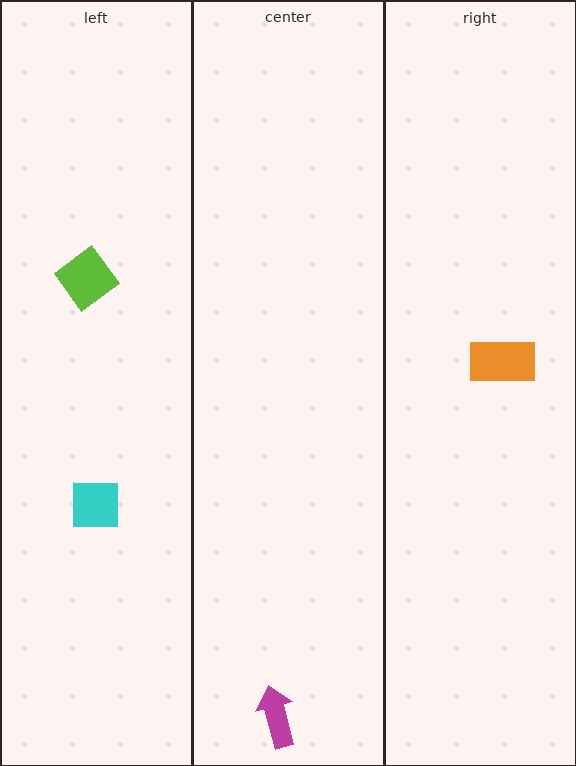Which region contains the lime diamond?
The left region.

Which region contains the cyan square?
The left region.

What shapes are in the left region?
The lime diamond, the cyan square.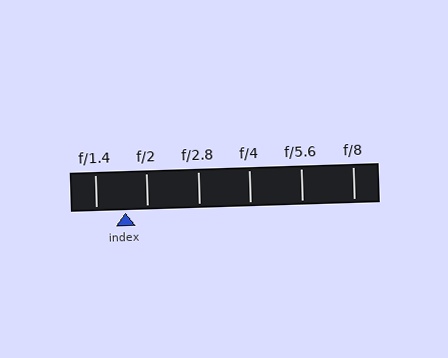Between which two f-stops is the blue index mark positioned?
The index mark is between f/1.4 and f/2.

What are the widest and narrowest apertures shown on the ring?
The widest aperture shown is f/1.4 and the narrowest is f/8.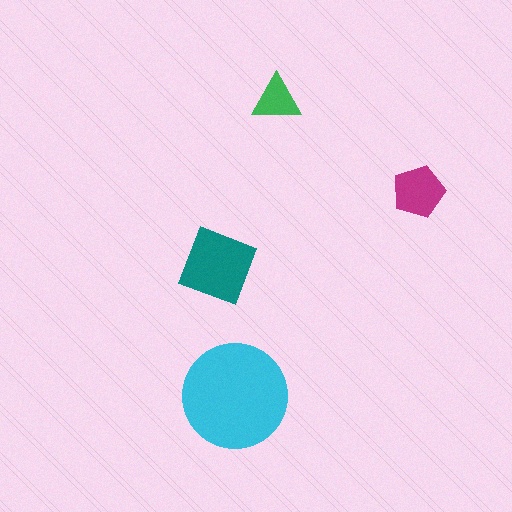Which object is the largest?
The cyan circle.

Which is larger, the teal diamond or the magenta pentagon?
The teal diamond.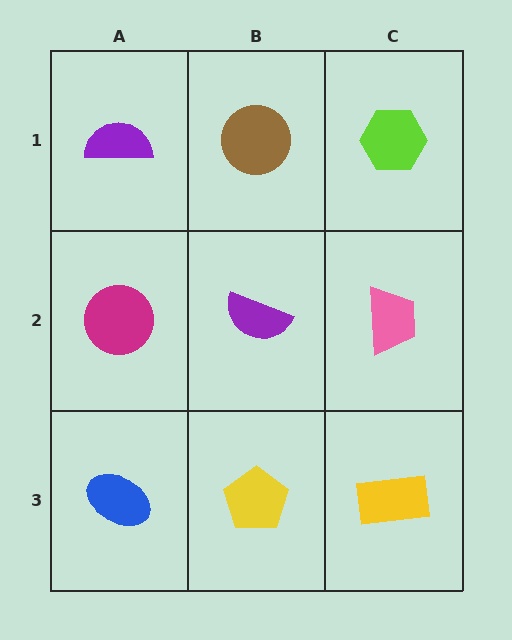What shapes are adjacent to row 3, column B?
A purple semicircle (row 2, column B), a blue ellipse (row 3, column A), a yellow rectangle (row 3, column C).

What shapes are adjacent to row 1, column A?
A magenta circle (row 2, column A), a brown circle (row 1, column B).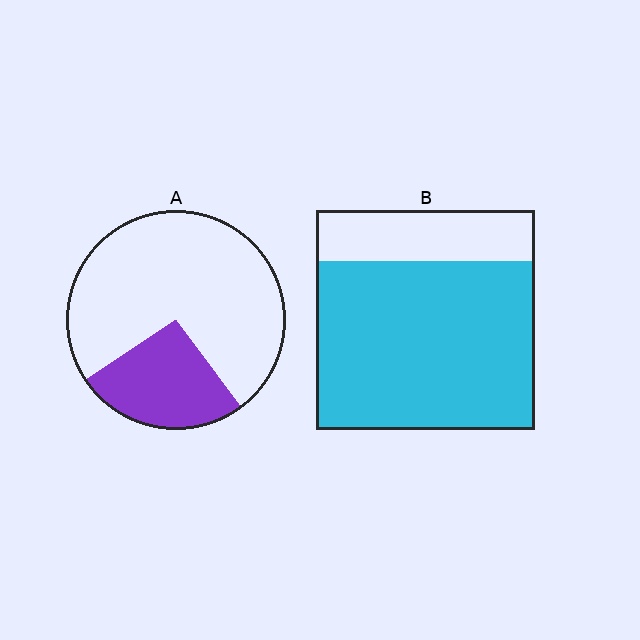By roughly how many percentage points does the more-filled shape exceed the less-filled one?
By roughly 50 percentage points (B over A).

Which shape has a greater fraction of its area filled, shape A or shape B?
Shape B.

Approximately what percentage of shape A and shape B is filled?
A is approximately 25% and B is approximately 75%.